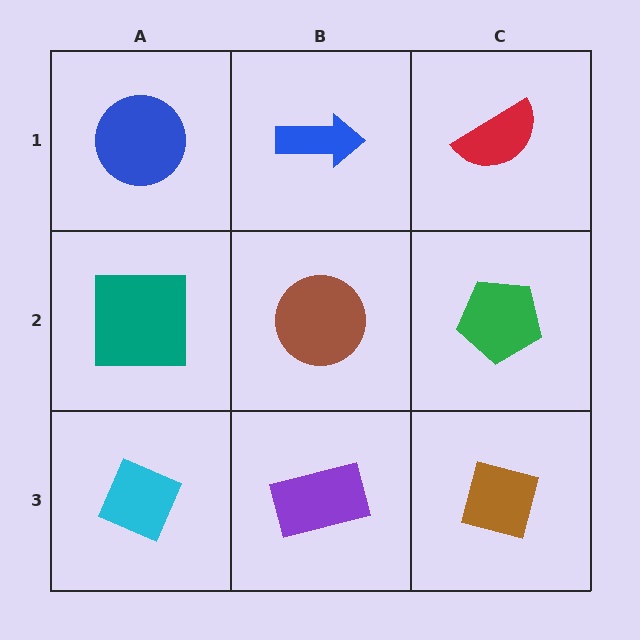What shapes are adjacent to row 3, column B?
A brown circle (row 2, column B), a cyan diamond (row 3, column A), a brown square (row 3, column C).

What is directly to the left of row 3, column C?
A purple rectangle.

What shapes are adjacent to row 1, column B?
A brown circle (row 2, column B), a blue circle (row 1, column A), a red semicircle (row 1, column C).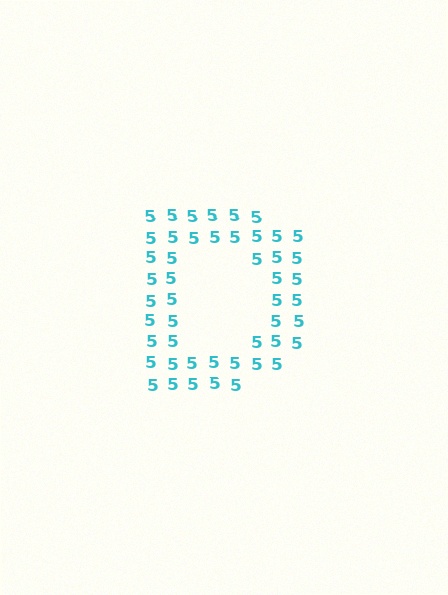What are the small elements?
The small elements are digit 5's.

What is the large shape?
The large shape is the letter D.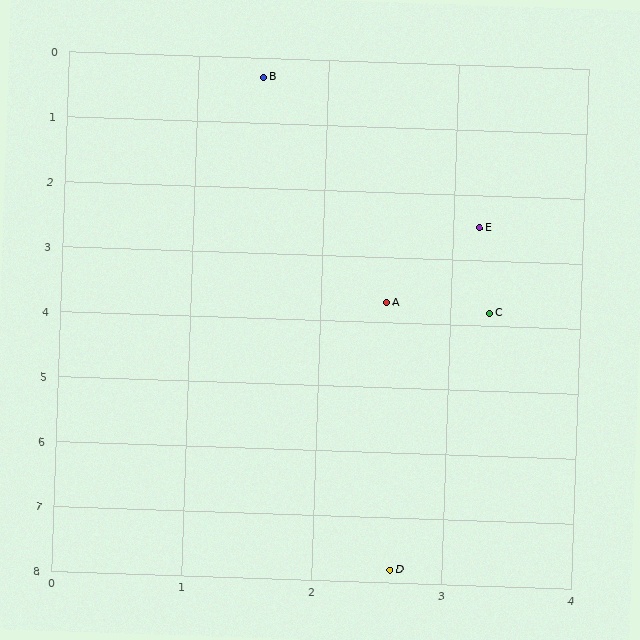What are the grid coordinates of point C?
Point C is at approximately (3.3, 3.8).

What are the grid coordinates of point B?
Point B is at approximately (1.5, 0.3).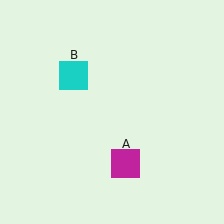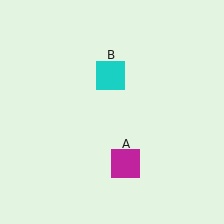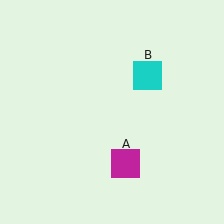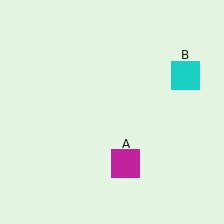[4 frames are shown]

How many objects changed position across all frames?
1 object changed position: cyan square (object B).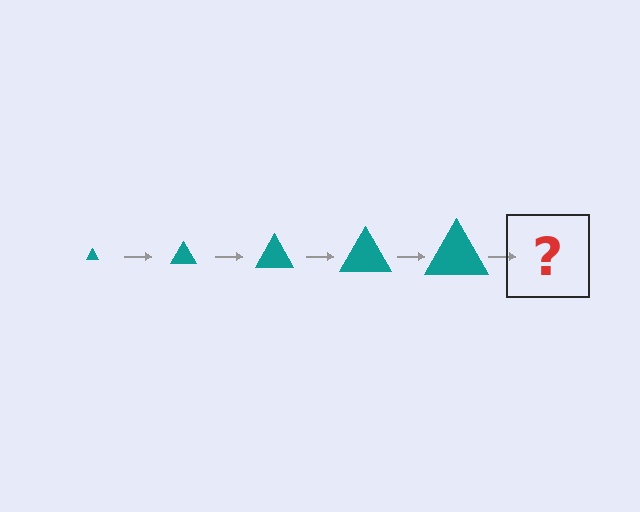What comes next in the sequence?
The next element should be a teal triangle, larger than the previous one.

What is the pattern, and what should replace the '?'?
The pattern is that the triangle gets progressively larger each step. The '?' should be a teal triangle, larger than the previous one.